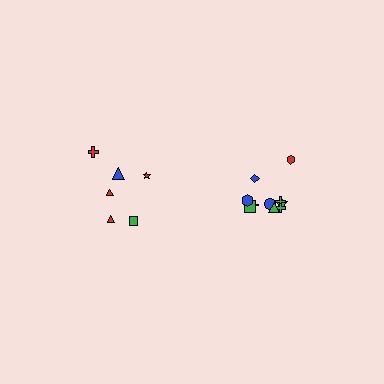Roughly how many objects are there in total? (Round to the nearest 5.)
Roughly 15 objects in total.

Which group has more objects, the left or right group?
The right group.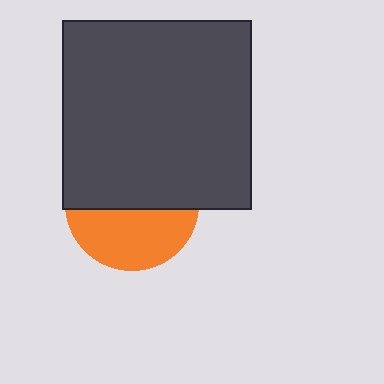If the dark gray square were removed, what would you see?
You would see the complete orange circle.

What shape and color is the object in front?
The object in front is a dark gray square.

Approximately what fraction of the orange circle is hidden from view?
Roughly 55% of the orange circle is hidden behind the dark gray square.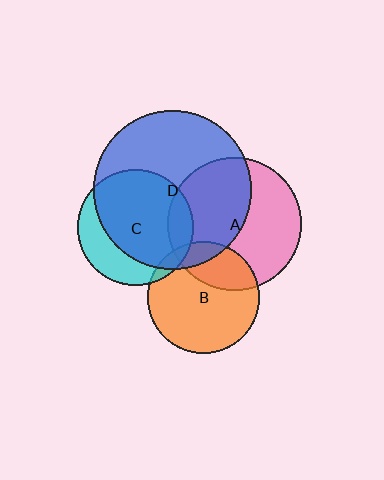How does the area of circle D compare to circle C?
Approximately 1.9 times.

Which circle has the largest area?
Circle D (blue).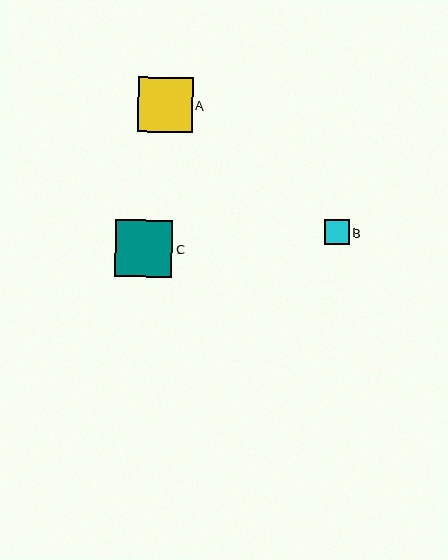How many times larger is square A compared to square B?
Square A is approximately 2.2 times the size of square B.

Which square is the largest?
Square C is the largest with a size of approximately 57 pixels.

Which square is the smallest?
Square B is the smallest with a size of approximately 25 pixels.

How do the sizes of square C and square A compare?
Square C and square A are approximately the same size.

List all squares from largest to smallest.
From largest to smallest: C, A, B.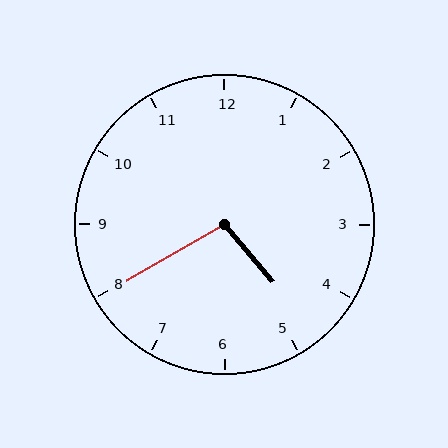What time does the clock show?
4:40.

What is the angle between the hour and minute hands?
Approximately 100 degrees.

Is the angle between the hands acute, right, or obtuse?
It is obtuse.